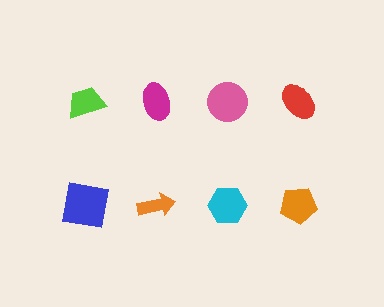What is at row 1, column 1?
A lime trapezoid.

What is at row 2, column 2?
An orange arrow.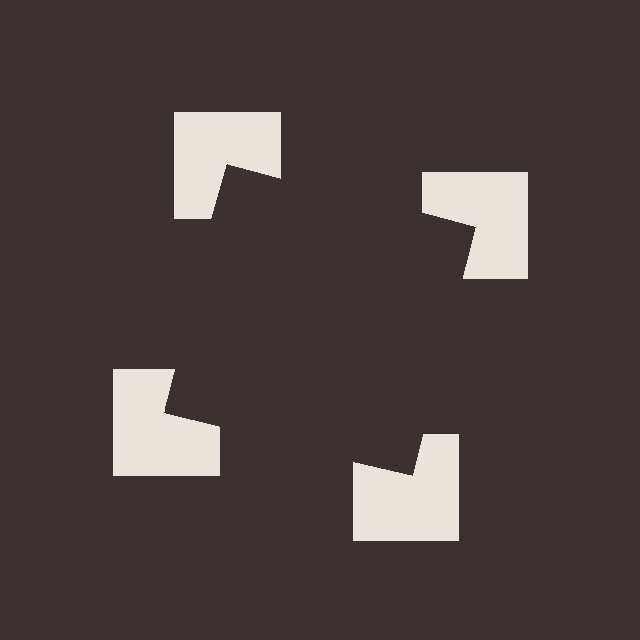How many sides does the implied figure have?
4 sides.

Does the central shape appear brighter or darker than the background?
It typically appears slightly darker than the background, even though no actual brightness change is drawn.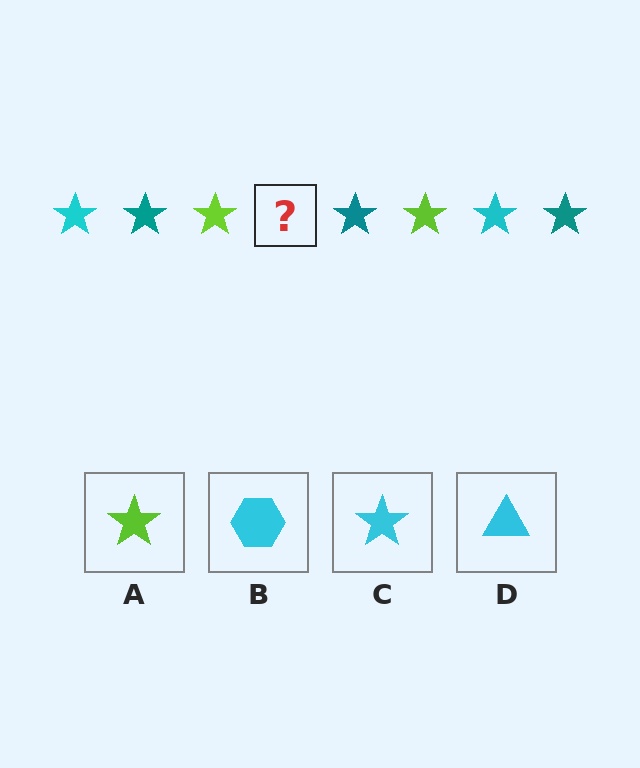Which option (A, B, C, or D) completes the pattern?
C.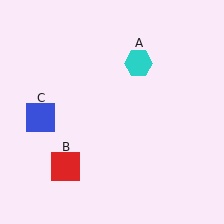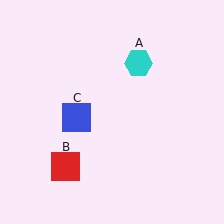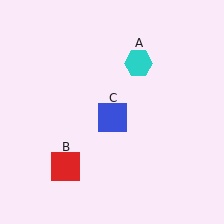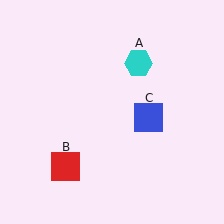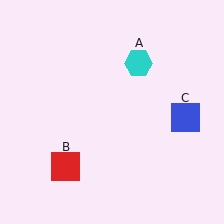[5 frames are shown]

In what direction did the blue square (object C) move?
The blue square (object C) moved right.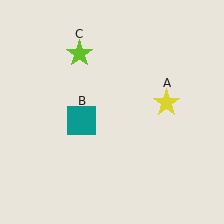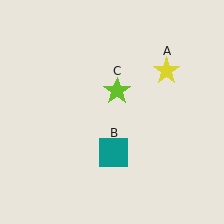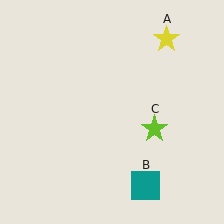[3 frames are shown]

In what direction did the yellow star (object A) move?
The yellow star (object A) moved up.